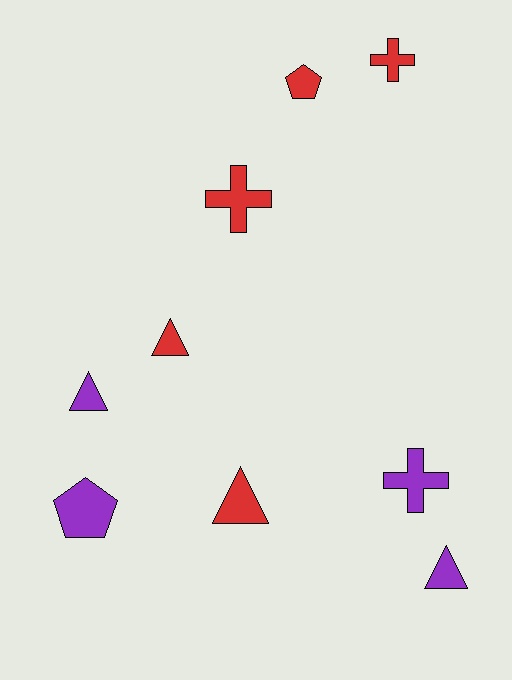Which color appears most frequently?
Red, with 5 objects.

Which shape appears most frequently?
Triangle, with 4 objects.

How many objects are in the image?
There are 9 objects.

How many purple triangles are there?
There are 2 purple triangles.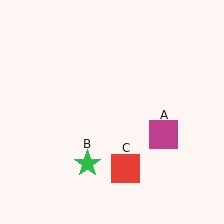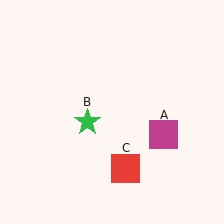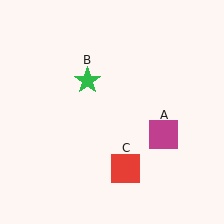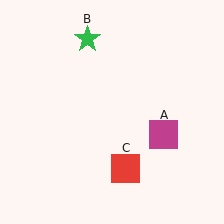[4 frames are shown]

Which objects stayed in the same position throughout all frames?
Magenta square (object A) and red square (object C) remained stationary.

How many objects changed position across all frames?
1 object changed position: green star (object B).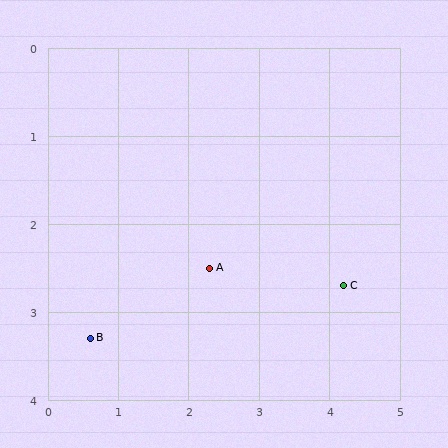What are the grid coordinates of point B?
Point B is at approximately (0.6, 3.3).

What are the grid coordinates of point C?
Point C is at approximately (4.2, 2.7).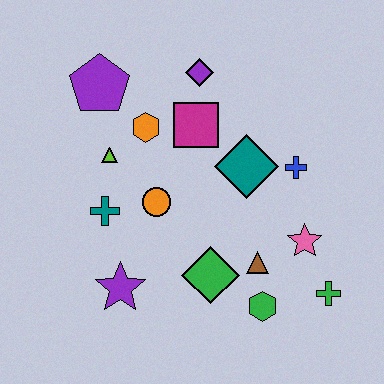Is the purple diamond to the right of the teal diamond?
No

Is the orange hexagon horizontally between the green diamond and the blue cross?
No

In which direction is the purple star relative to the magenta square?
The purple star is below the magenta square.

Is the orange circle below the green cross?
No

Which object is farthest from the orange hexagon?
The green cross is farthest from the orange hexagon.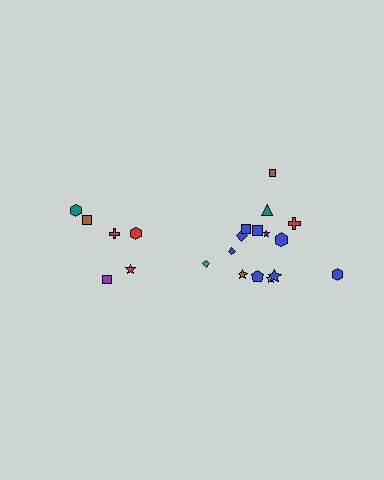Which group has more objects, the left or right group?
The right group.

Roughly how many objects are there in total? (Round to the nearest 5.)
Roughly 20 objects in total.